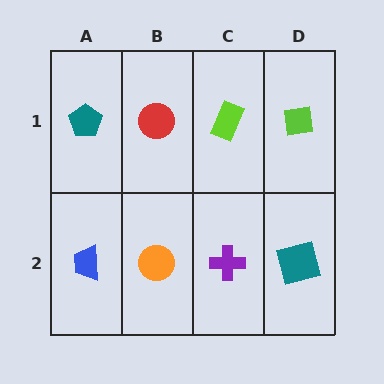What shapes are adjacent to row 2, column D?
A lime square (row 1, column D), a purple cross (row 2, column C).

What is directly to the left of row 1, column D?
A lime rectangle.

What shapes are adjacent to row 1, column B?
An orange circle (row 2, column B), a teal pentagon (row 1, column A), a lime rectangle (row 1, column C).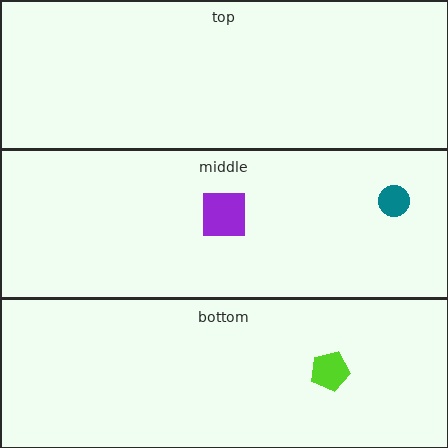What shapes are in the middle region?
The purple square, the teal circle.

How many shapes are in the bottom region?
1.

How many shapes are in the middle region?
2.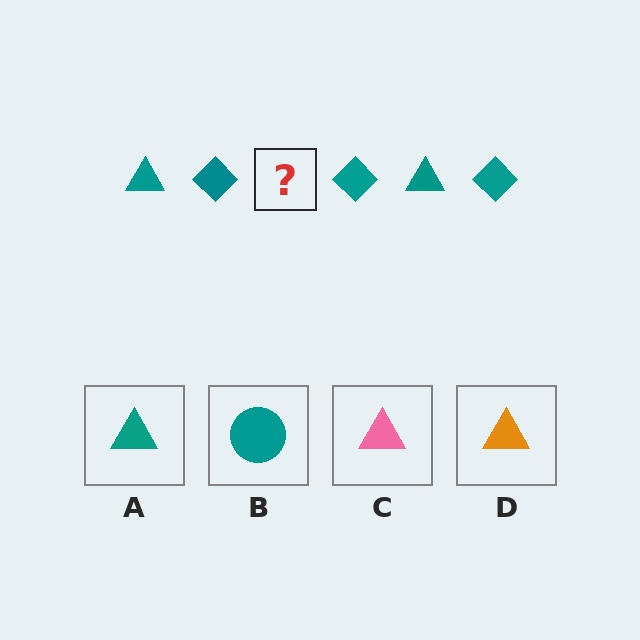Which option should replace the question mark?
Option A.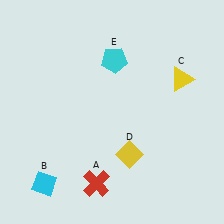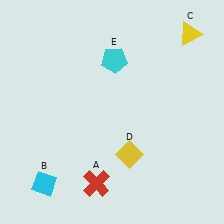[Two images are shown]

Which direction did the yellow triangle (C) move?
The yellow triangle (C) moved up.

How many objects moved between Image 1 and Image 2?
1 object moved between the two images.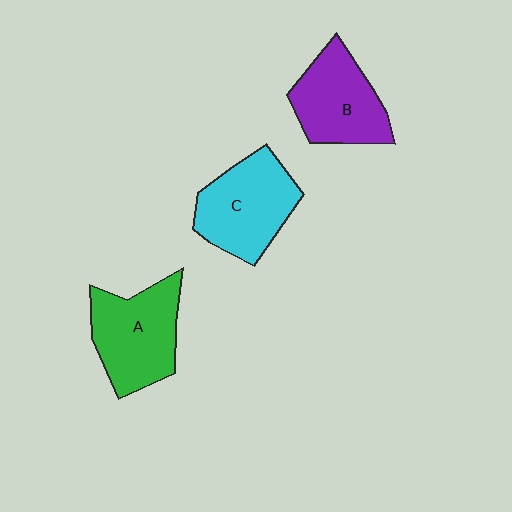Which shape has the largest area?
Shape A (green).